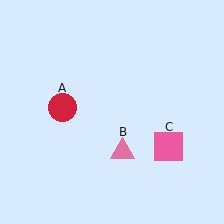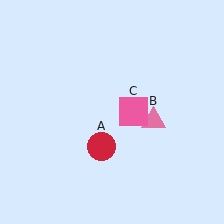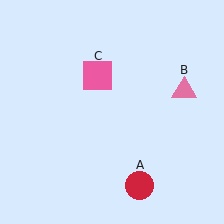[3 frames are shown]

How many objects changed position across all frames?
3 objects changed position: red circle (object A), pink triangle (object B), pink square (object C).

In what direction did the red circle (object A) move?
The red circle (object A) moved down and to the right.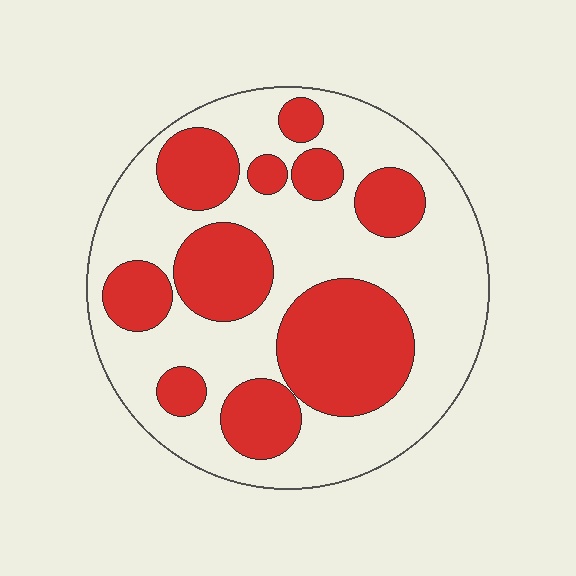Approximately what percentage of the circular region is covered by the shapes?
Approximately 40%.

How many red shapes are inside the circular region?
10.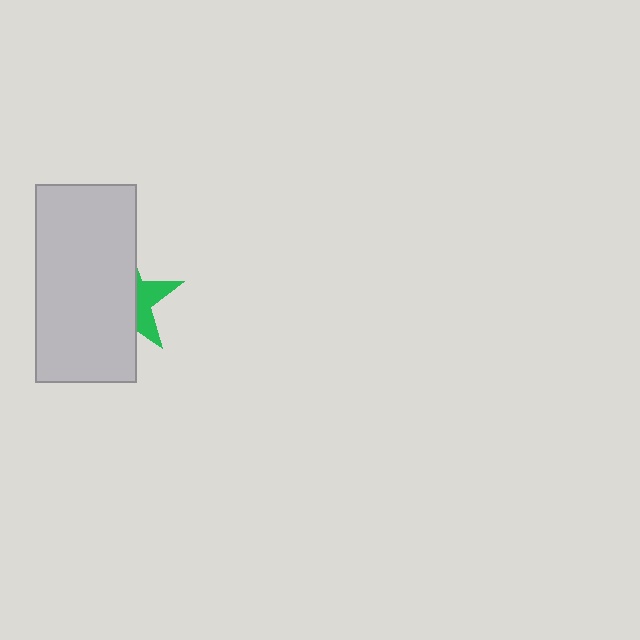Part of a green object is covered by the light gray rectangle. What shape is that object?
It is a star.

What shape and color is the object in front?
The object in front is a light gray rectangle.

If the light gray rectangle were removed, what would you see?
You would see the complete green star.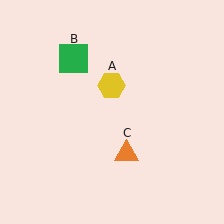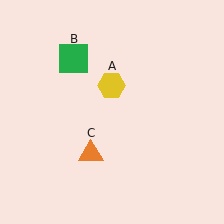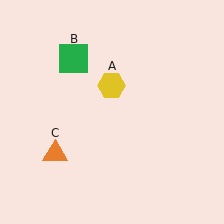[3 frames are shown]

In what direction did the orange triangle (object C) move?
The orange triangle (object C) moved left.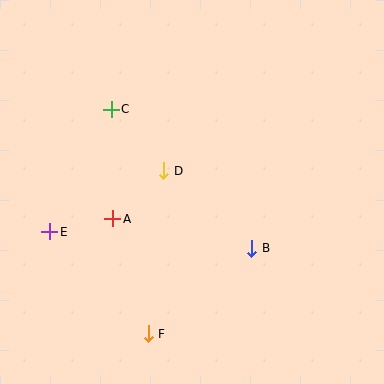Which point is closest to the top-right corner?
Point D is closest to the top-right corner.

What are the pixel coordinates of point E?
Point E is at (50, 232).